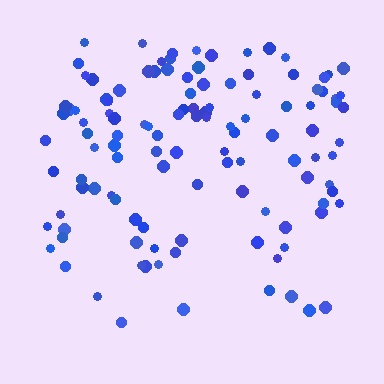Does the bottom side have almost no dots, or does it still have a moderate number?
Still a moderate number, just noticeably fewer than the top.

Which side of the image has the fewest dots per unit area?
The bottom.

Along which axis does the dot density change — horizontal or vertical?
Vertical.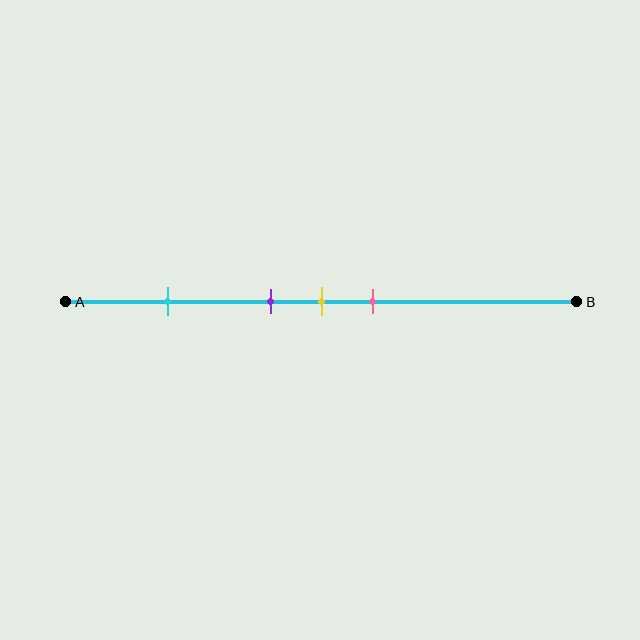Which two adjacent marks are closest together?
The purple and yellow marks are the closest adjacent pair.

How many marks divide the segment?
There are 4 marks dividing the segment.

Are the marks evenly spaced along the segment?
No, the marks are not evenly spaced.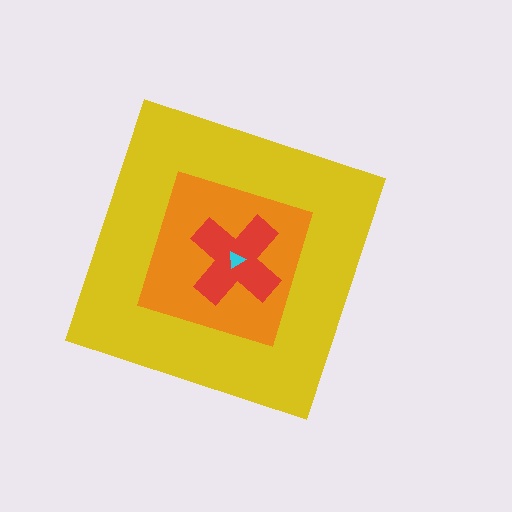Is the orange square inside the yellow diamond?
Yes.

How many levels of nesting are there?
4.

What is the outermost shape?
The yellow diamond.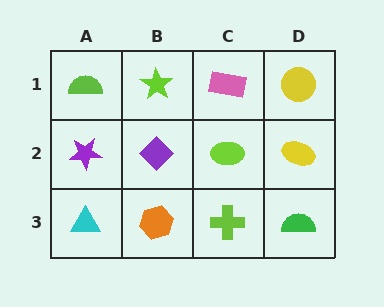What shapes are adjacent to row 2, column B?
A lime star (row 1, column B), an orange hexagon (row 3, column B), a purple star (row 2, column A), a lime ellipse (row 2, column C).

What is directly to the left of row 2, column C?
A purple diamond.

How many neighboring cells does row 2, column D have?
3.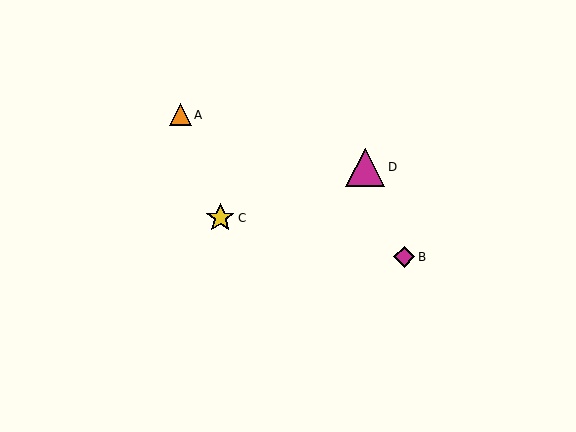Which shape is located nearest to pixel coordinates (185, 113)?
The orange triangle (labeled A) at (180, 115) is nearest to that location.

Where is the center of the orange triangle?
The center of the orange triangle is at (180, 115).